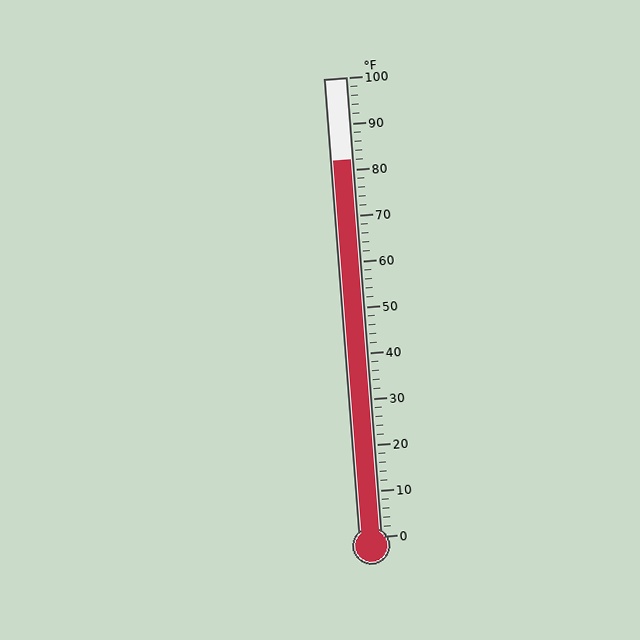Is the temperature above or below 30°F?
The temperature is above 30°F.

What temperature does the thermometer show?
The thermometer shows approximately 82°F.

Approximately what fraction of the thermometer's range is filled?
The thermometer is filled to approximately 80% of its range.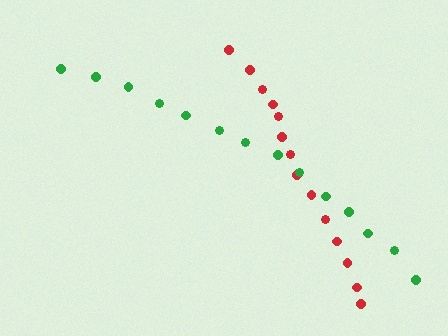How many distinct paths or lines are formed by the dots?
There are 2 distinct paths.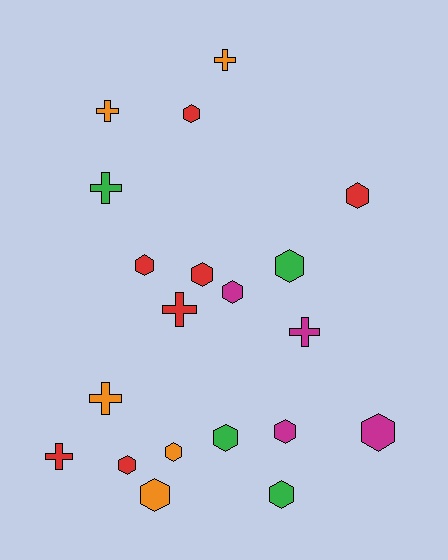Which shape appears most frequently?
Hexagon, with 13 objects.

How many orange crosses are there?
There are 3 orange crosses.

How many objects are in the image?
There are 20 objects.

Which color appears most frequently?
Red, with 7 objects.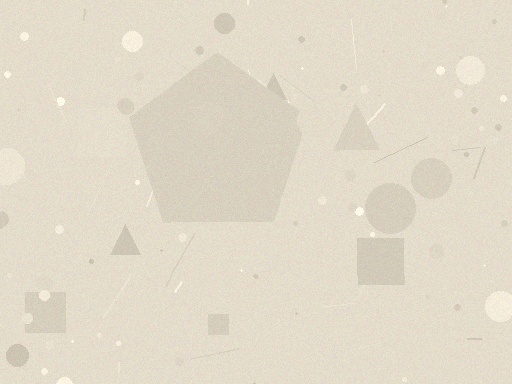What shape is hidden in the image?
A pentagon is hidden in the image.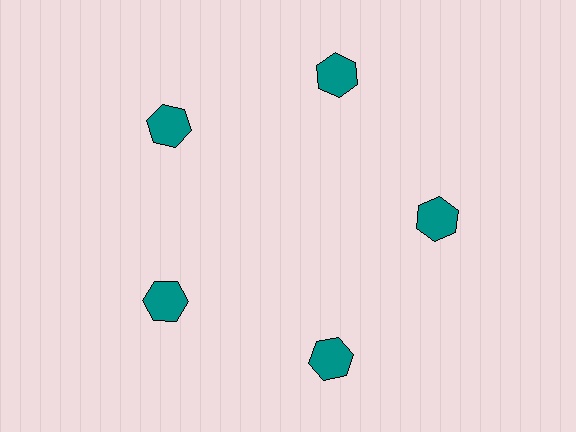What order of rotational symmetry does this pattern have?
This pattern has 5-fold rotational symmetry.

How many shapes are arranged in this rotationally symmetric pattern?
There are 5 shapes, arranged in 5 groups of 1.